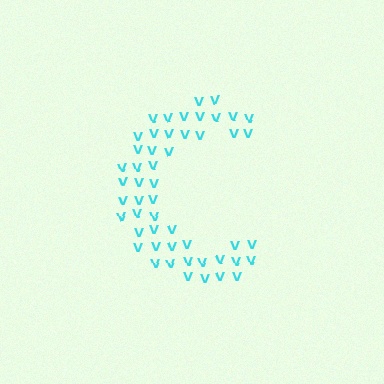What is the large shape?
The large shape is the letter C.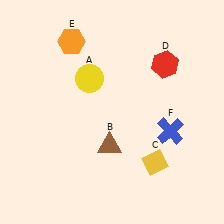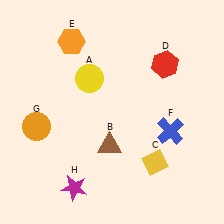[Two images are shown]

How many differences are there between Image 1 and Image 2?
There are 2 differences between the two images.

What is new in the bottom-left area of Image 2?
A magenta star (H) was added in the bottom-left area of Image 2.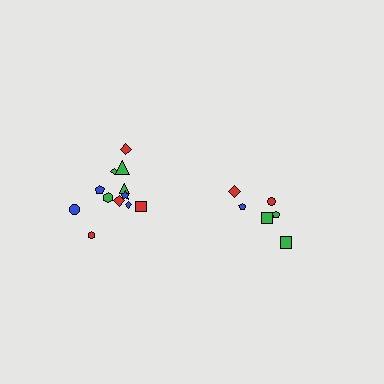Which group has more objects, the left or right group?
The left group.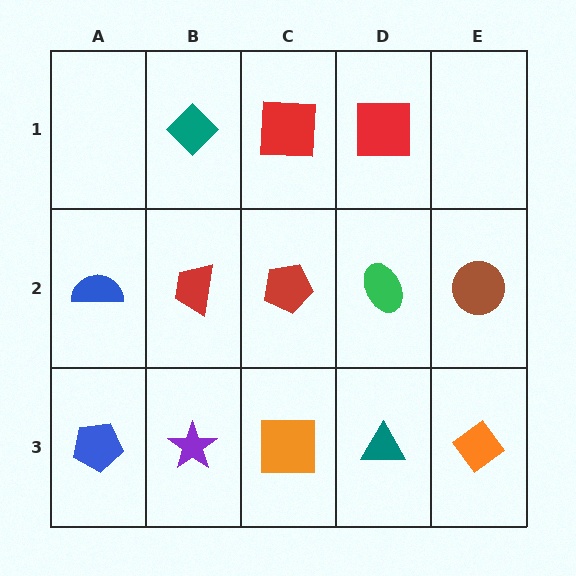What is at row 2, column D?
A green ellipse.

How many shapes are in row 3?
5 shapes.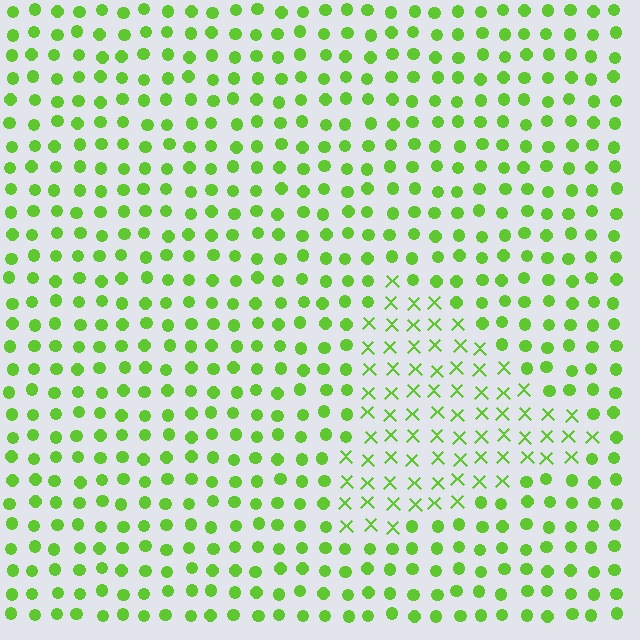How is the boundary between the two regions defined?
The boundary is defined by a change in element shape: X marks inside vs. circles outside. All elements share the same color and spacing.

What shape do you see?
I see a triangle.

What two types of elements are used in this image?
The image uses X marks inside the triangle region and circles outside it.